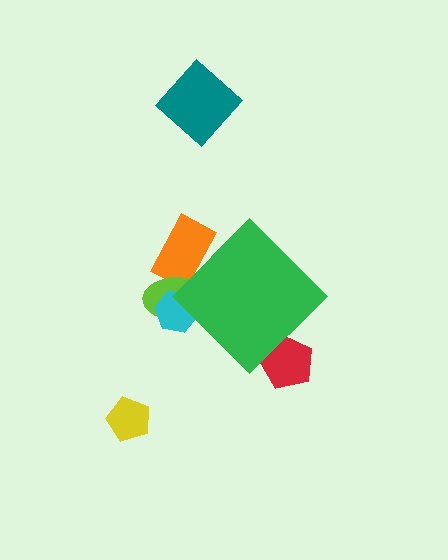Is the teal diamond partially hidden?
No, the teal diamond is fully visible.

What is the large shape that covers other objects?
A green diamond.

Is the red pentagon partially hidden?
Yes, the red pentagon is partially hidden behind the green diamond.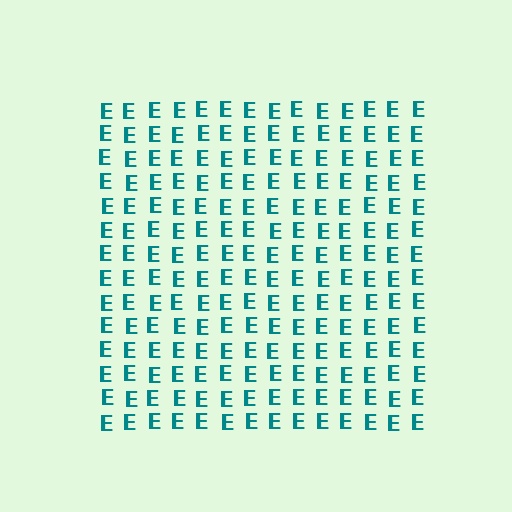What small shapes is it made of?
It is made of small letter E's.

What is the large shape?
The large shape is a square.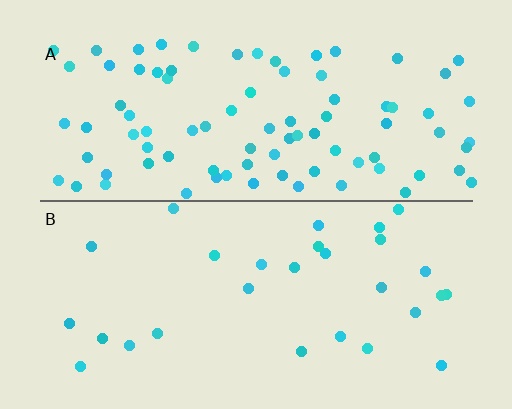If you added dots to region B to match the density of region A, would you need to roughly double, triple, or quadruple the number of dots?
Approximately triple.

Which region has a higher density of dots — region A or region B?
A (the top).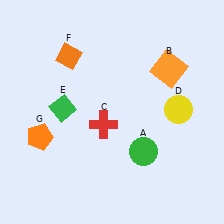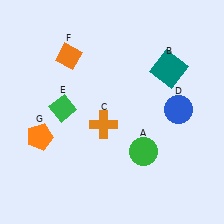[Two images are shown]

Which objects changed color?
B changed from orange to teal. C changed from red to orange. D changed from yellow to blue.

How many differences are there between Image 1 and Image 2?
There are 3 differences between the two images.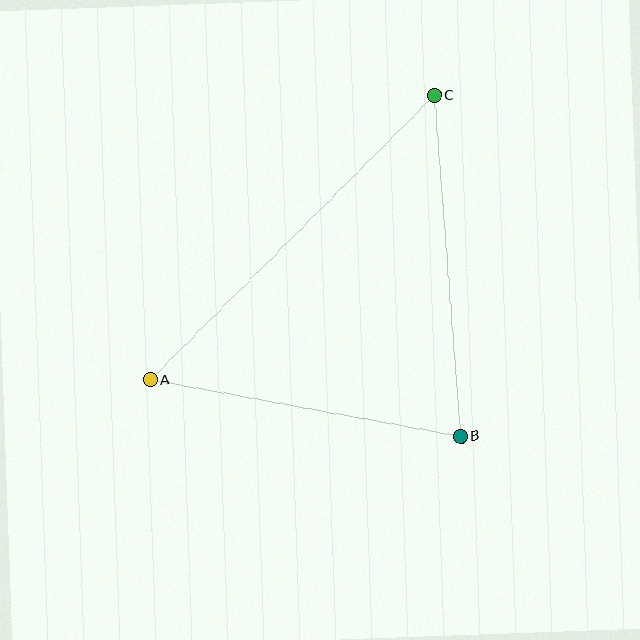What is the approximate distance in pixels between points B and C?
The distance between B and C is approximately 342 pixels.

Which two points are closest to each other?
Points A and B are closest to each other.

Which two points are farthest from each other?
Points A and C are farthest from each other.